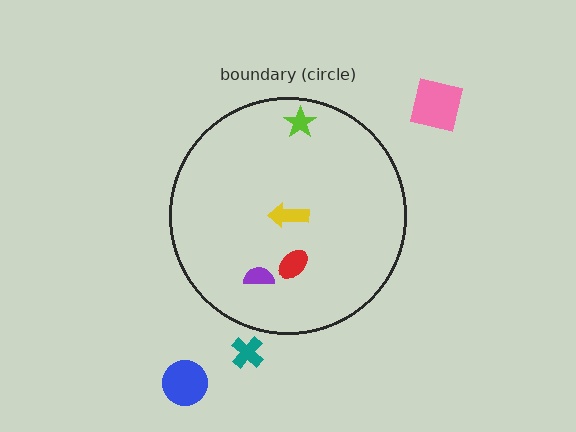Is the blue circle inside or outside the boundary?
Outside.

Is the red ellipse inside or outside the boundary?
Inside.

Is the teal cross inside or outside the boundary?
Outside.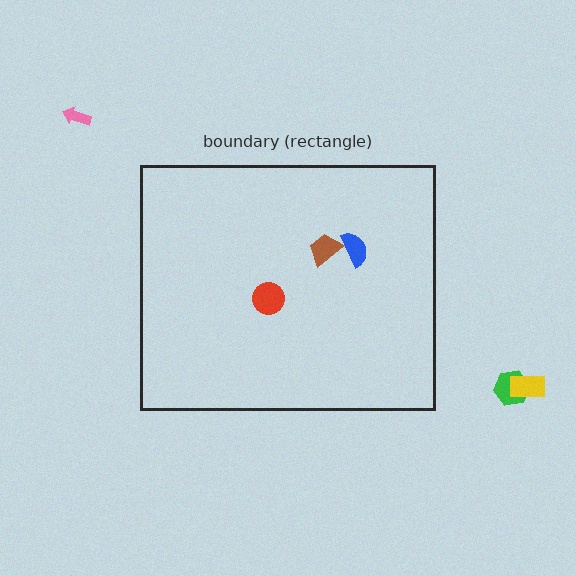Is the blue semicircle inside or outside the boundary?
Inside.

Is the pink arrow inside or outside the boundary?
Outside.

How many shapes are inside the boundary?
3 inside, 3 outside.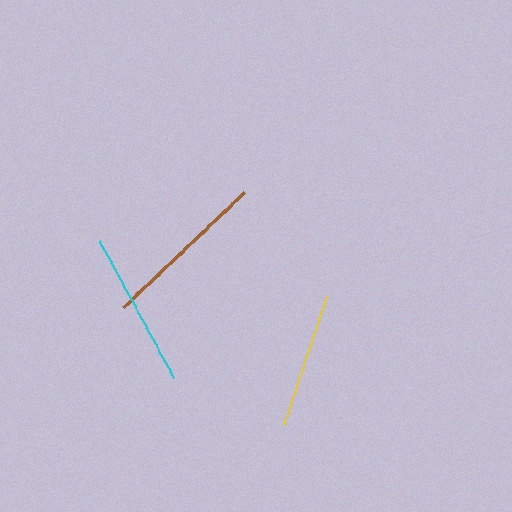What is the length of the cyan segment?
The cyan segment is approximately 157 pixels long.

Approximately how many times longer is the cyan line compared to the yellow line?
The cyan line is approximately 1.2 times the length of the yellow line.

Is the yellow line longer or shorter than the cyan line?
The cyan line is longer than the yellow line.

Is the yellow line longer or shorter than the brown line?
The brown line is longer than the yellow line.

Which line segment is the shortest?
The yellow line is the shortest at approximately 135 pixels.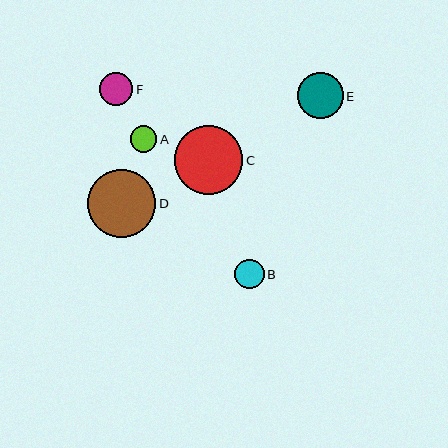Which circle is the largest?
Circle C is the largest with a size of approximately 68 pixels.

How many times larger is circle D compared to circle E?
Circle D is approximately 1.5 times the size of circle E.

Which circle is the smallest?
Circle A is the smallest with a size of approximately 27 pixels.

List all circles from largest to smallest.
From largest to smallest: C, D, E, F, B, A.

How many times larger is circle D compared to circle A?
Circle D is approximately 2.5 times the size of circle A.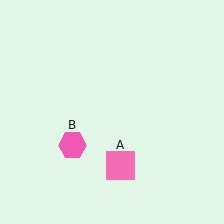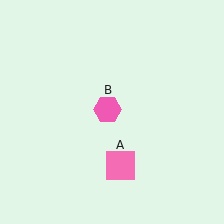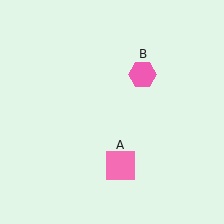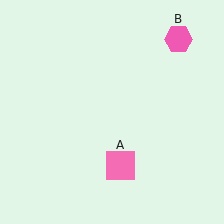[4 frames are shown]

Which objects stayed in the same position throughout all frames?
Pink square (object A) remained stationary.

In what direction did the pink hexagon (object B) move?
The pink hexagon (object B) moved up and to the right.